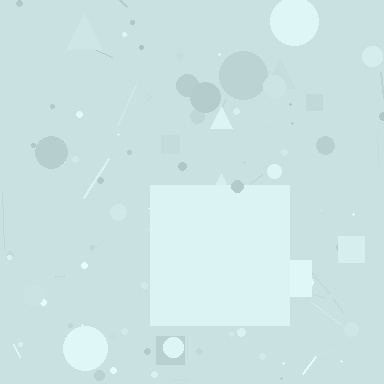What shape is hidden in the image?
A square is hidden in the image.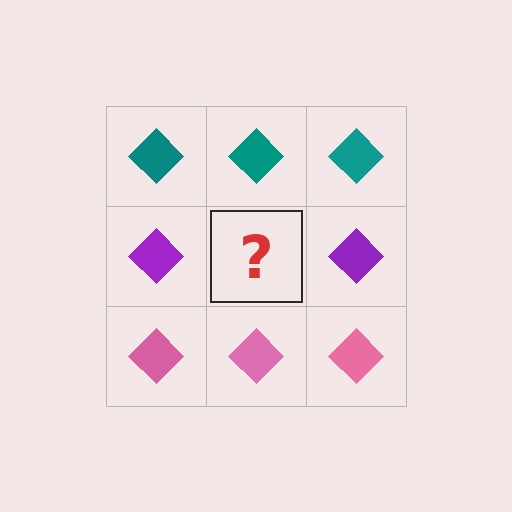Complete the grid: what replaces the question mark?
The question mark should be replaced with a purple diamond.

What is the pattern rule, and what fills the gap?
The rule is that each row has a consistent color. The gap should be filled with a purple diamond.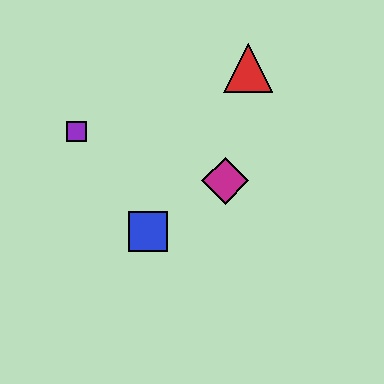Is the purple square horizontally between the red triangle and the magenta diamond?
No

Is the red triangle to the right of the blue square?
Yes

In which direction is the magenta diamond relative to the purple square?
The magenta diamond is to the right of the purple square.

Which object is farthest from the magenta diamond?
The purple square is farthest from the magenta diamond.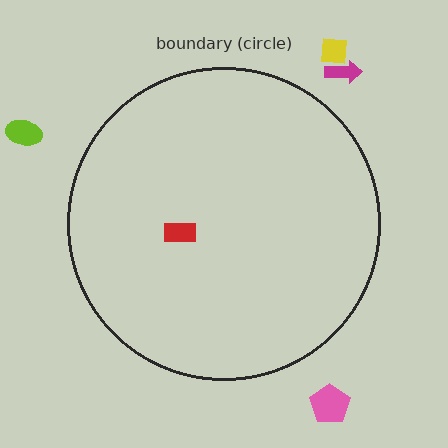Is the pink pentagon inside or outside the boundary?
Outside.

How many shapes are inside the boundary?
1 inside, 4 outside.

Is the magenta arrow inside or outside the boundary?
Outside.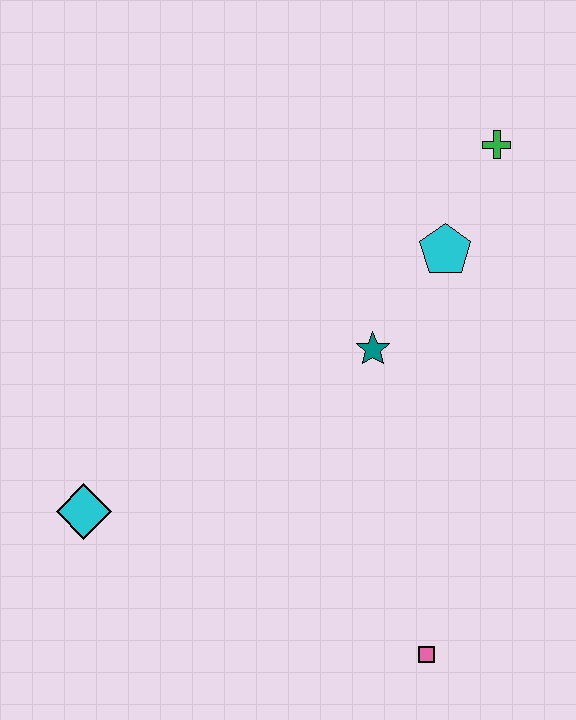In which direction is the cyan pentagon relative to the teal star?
The cyan pentagon is above the teal star.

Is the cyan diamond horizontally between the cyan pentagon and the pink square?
No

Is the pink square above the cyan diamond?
No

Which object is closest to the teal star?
The cyan pentagon is closest to the teal star.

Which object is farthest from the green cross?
The cyan diamond is farthest from the green cross.